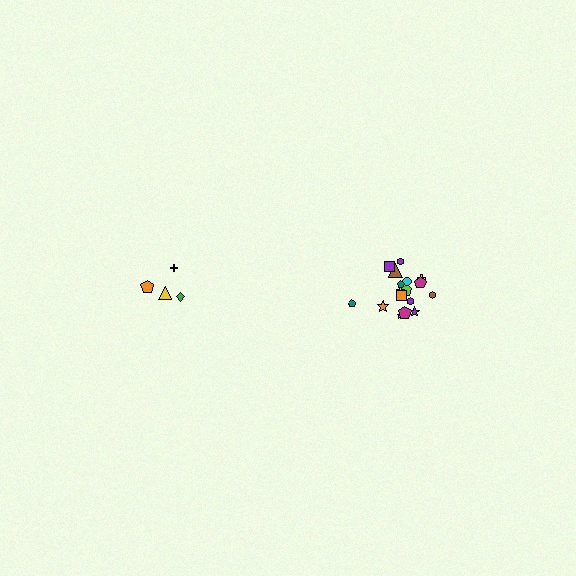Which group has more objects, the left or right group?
The right group.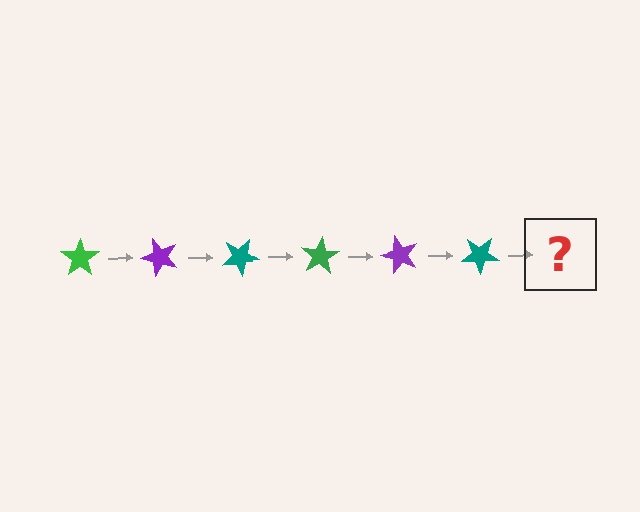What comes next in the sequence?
The next element should be a green star, rotated 300 degrees from the start.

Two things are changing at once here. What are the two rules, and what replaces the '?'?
The two rules are that it rotates 50 degrees each step and the color cycles through green, purple, and teal. The '?' should be a green star, rotated 300 degrees from the start.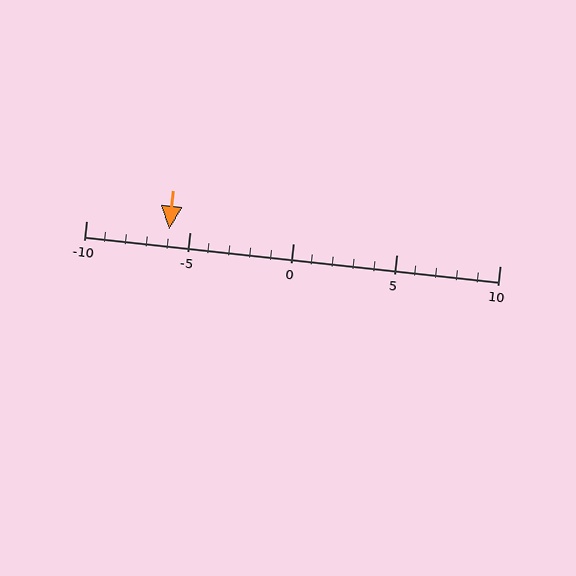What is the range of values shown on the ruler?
The ruler shows values from -10 to 10.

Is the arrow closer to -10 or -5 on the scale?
The arrow is closer to -5.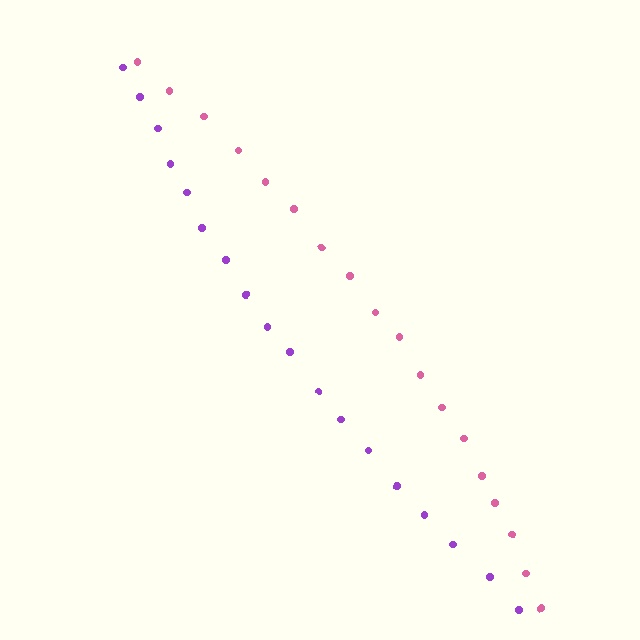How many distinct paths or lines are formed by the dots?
There are 2 distinct paths.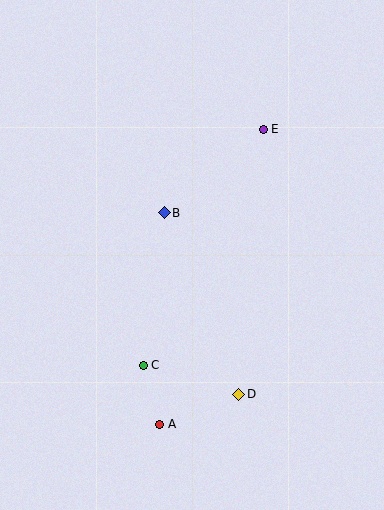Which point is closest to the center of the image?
Point B at (164, 213) is closest to the center.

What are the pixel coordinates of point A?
Point A is at (160, 424).